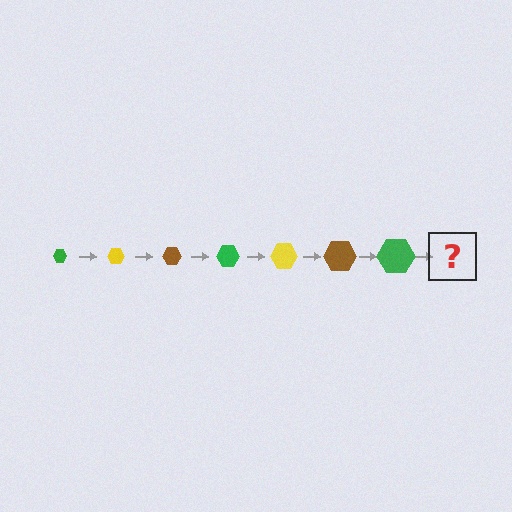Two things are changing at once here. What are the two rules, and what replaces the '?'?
The two rules are that the hexagon grows larger each step and the color cycles through green, yellow, and brown. The '?' should be a yellow hexagon, larger than the previous one.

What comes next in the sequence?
The next element should be a yellow hexagon, larger than the previous one.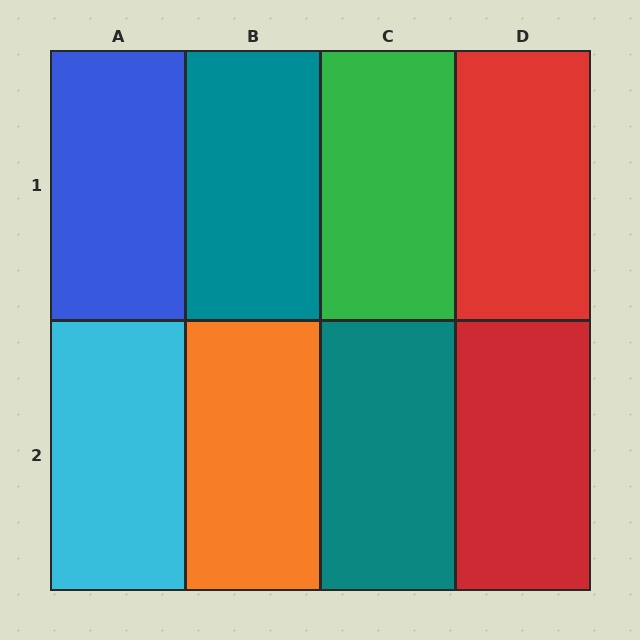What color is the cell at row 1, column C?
Green.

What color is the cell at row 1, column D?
Red.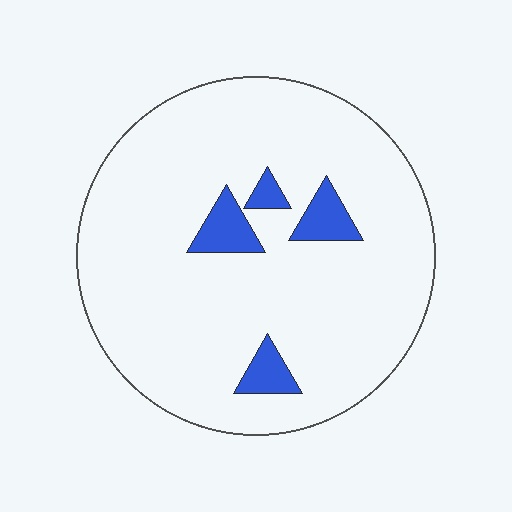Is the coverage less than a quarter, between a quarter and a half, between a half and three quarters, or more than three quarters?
Less than a quarter.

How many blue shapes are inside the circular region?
4.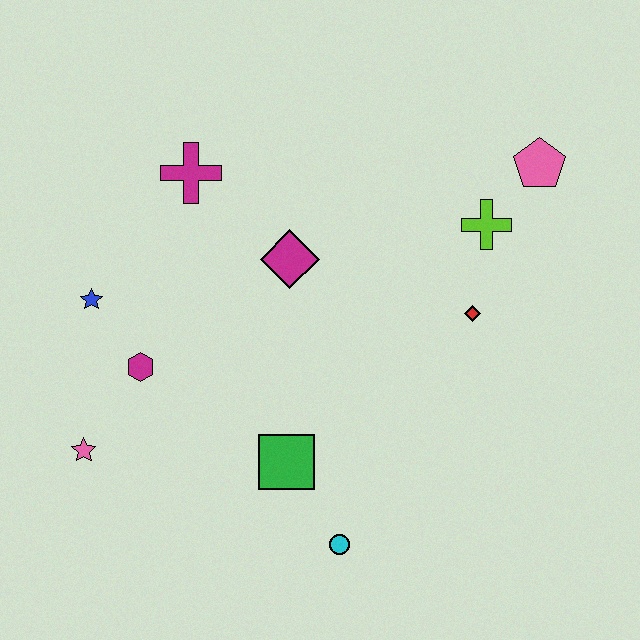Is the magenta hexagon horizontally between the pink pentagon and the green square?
No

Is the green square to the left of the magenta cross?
No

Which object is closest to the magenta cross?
The magenta diamond is closest to the magenta cross.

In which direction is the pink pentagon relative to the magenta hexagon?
The pink pentagon is to the right of the magenta hexagon.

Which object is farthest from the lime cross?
The pink star is farthest from the lime cross.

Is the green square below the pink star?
Yes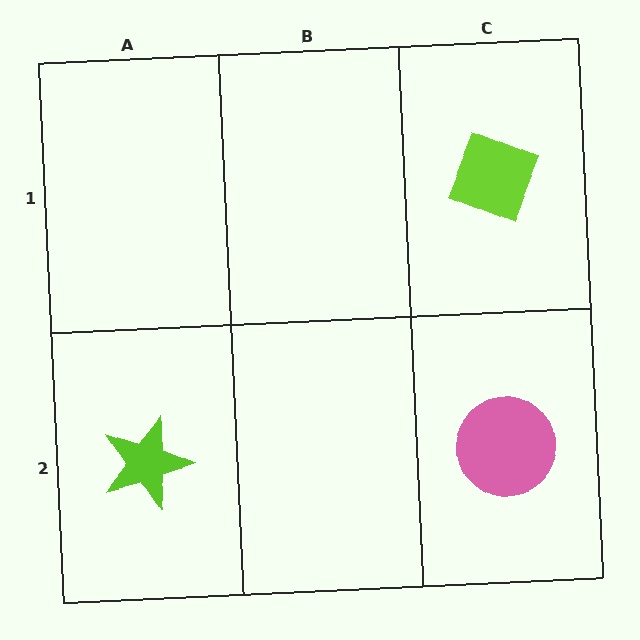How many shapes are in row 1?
1 shape.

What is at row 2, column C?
A pink circle.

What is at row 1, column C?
A lime diamond.